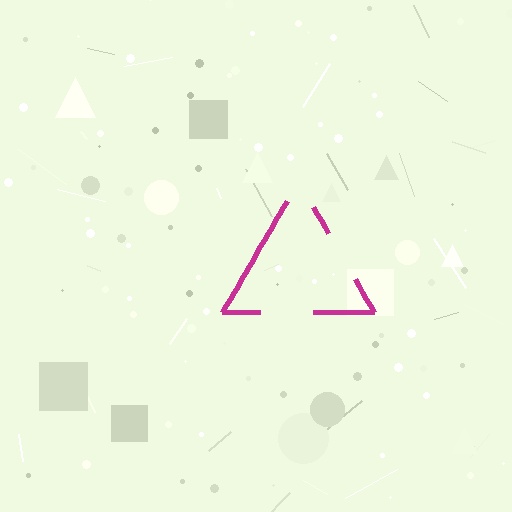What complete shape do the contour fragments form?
The contour fragments form a triangle.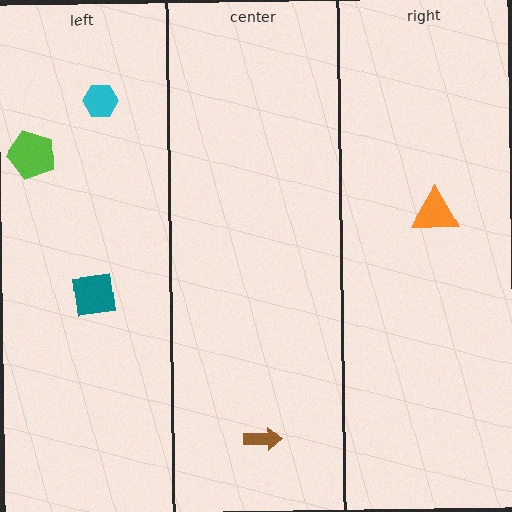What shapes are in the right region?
The orange triangle.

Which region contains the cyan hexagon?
The left region.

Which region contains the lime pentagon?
The left region.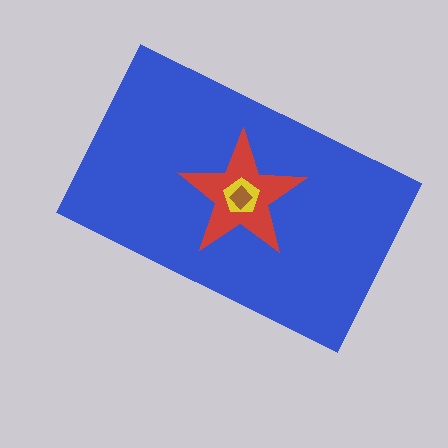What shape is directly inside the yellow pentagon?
The brown diamond.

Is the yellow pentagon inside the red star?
Yes.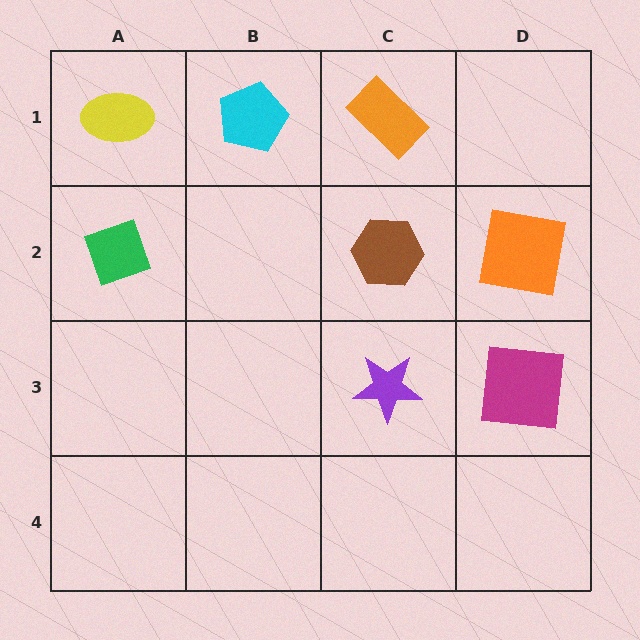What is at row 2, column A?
A green diamond.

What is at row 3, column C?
A purple star.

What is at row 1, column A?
A yellow ellipse.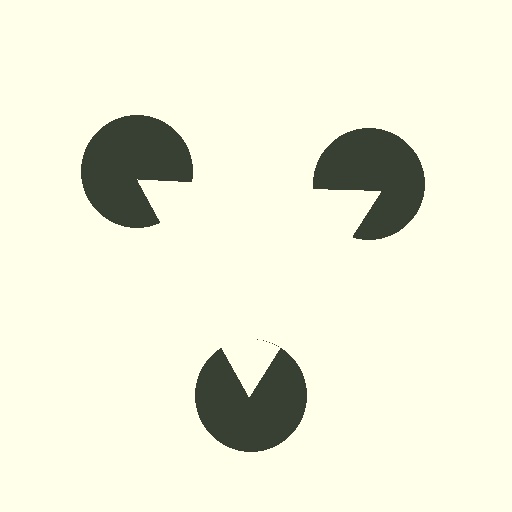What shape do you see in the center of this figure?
An illusory triangle — its edges are inferred from the aligned wedge cuts in the pac-man discs, not physically drawn.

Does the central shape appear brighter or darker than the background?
It typically appears slightly brighter than the background, even though no actual brightness change is drawn.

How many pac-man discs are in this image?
There are 3 — one at each vertex of the illusory triangle.